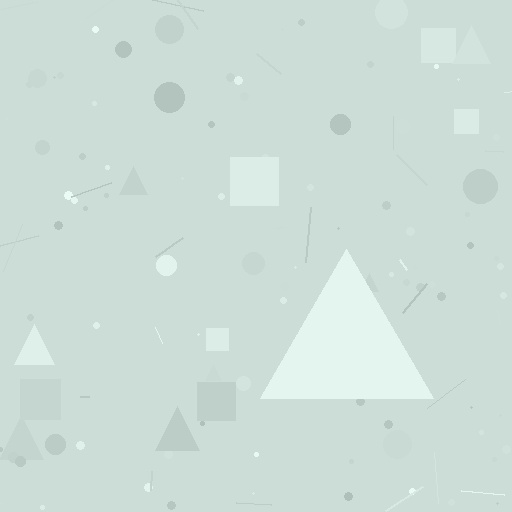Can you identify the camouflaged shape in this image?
The camouflaged shape is a triangle.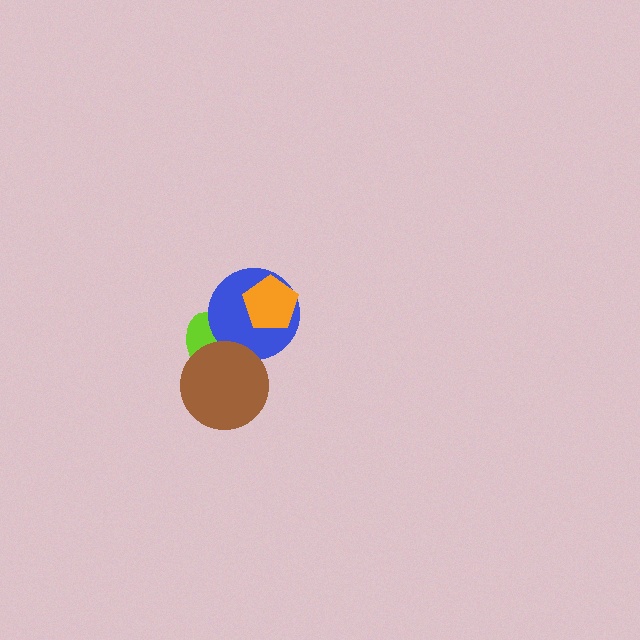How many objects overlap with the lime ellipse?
2 objects overlap with the lime ellipse.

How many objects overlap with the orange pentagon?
1 object overlaps with the orange pentagon.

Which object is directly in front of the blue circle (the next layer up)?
The orange pentagon is directly in front of the blue circle.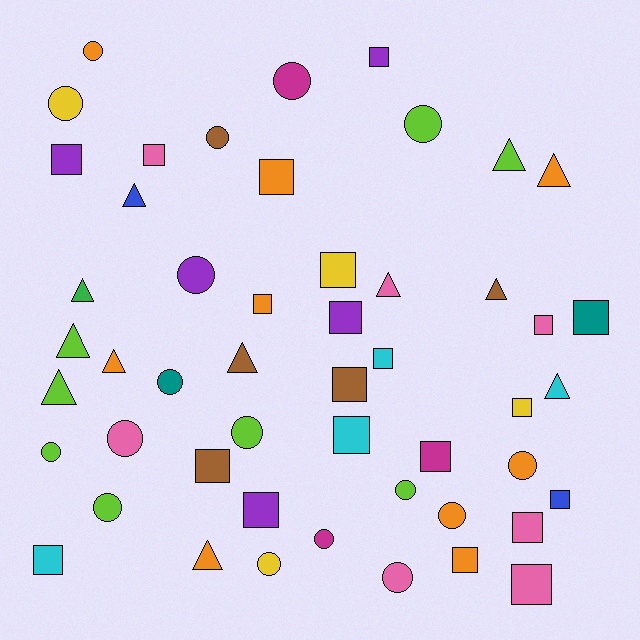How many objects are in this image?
There are 50 objects.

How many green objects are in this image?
There is 1 green object.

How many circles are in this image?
There are 17 circles.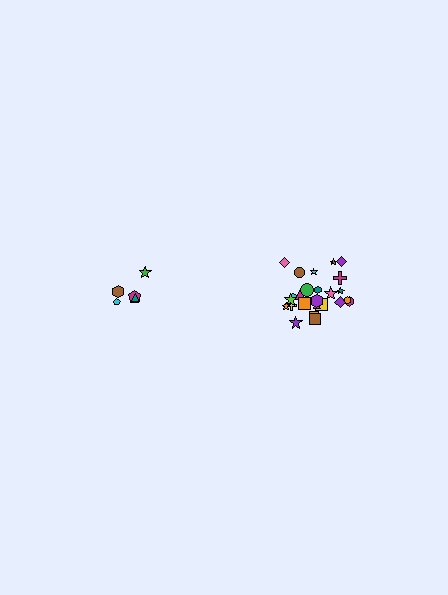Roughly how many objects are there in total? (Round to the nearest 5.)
Roughly 30 objects in total.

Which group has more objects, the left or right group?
The right group.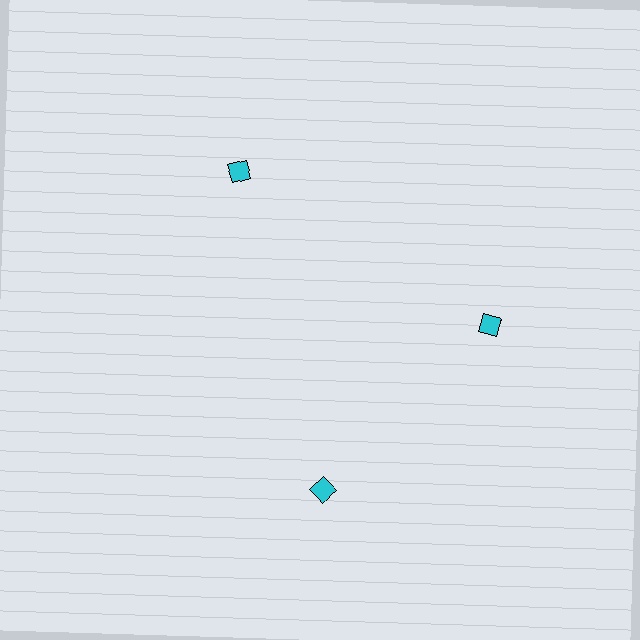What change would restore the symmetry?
The symmetry would be restored by rotating it back into even spacing with its neighbors so that all 3 diamonds sit at equal angles and equal distance from the center.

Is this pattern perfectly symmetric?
No. The 3 cyan diamonds are arranged in a ring, but one element near the 7 o'clock position is rotated out of alignment along the ring, breaking the 3-fold rotational symmetry.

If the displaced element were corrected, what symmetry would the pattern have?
It would have 3-fold rotational symmetry — the pattern would map onto itself every 120 degrees.